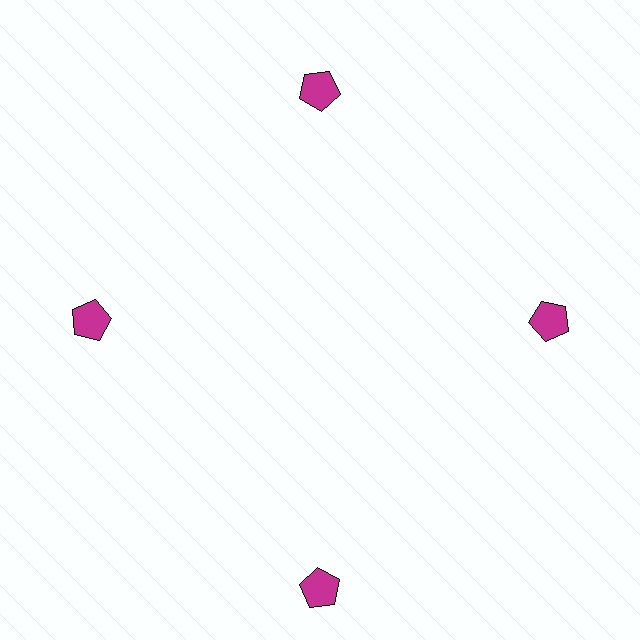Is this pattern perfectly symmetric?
No. The 4 magenta pentagons are arranged in a ring, but one element near the 6 o'clock position is pushed outward from the center, breaking the 4-fold rotational symmetry.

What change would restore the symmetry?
The symmetry would be restored by moving it inward, back onto the ring so that all 4 pentagons sit at equal angles and equal distance from the center.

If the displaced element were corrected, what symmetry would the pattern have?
It would have 4-fold rotational symmetry — the pattern would map onto itself every 90 degrees.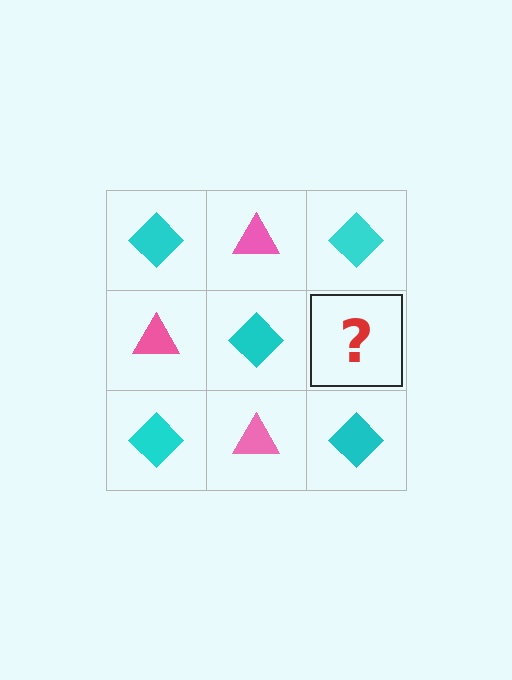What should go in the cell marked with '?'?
The missing cell should contain a pink triangle.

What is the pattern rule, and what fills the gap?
The rule is that it alternates cyan diamond and pink triangle in a checkerboard pattern. The gap should be filled with a pink triangle.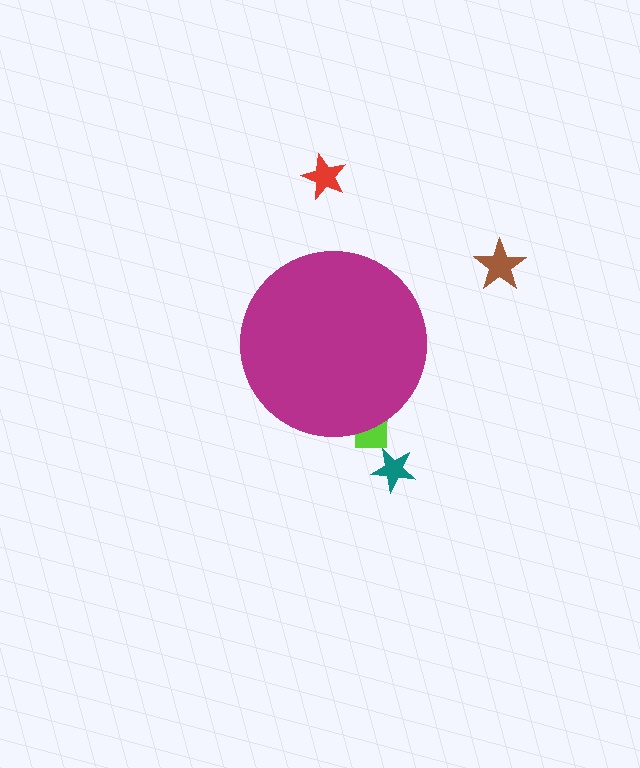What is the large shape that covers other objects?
A magenta circle.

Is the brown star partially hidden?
No, the brown star is fully visible.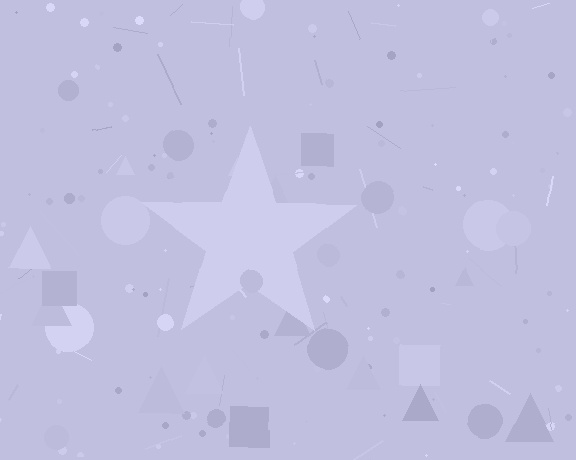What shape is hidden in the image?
A star is hidden in the image.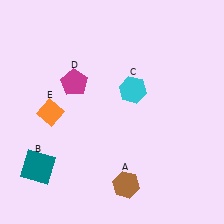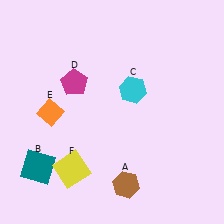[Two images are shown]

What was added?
A yellow square (F) was added in Image 2.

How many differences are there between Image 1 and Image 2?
There is 1 difference between the two images.